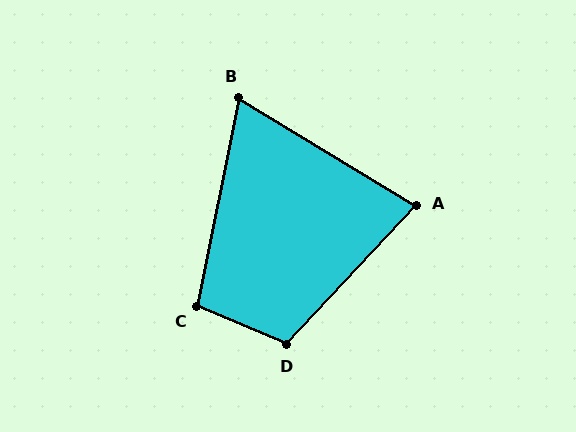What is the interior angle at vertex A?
Approximately 78 degrees (acute).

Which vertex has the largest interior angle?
D, at approximately 110 degrees.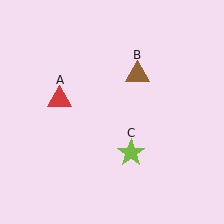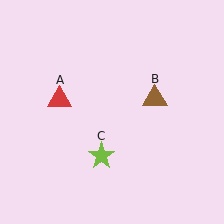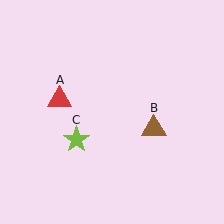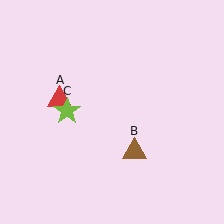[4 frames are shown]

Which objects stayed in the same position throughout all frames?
Red triangle (object A) remained stationary.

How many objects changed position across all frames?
2 objects changed position: brown triangle (object B), lime star (object C).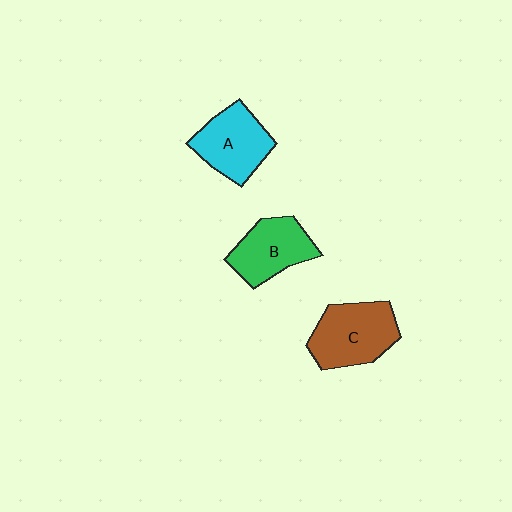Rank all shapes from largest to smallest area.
From largest to smallest: C (brown), A (cyan), B (green).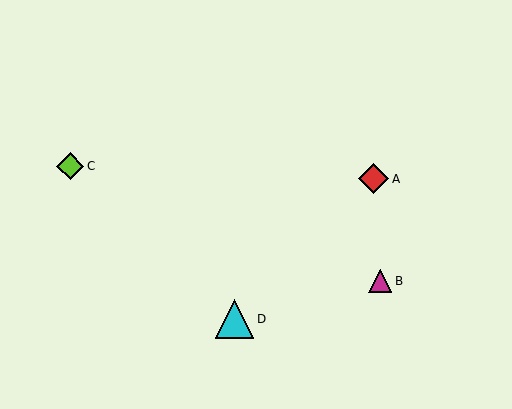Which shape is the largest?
The cyan triangle (labeled D) is the largest.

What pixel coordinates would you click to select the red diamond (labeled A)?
Click at (374, 179) to select the red diamond A.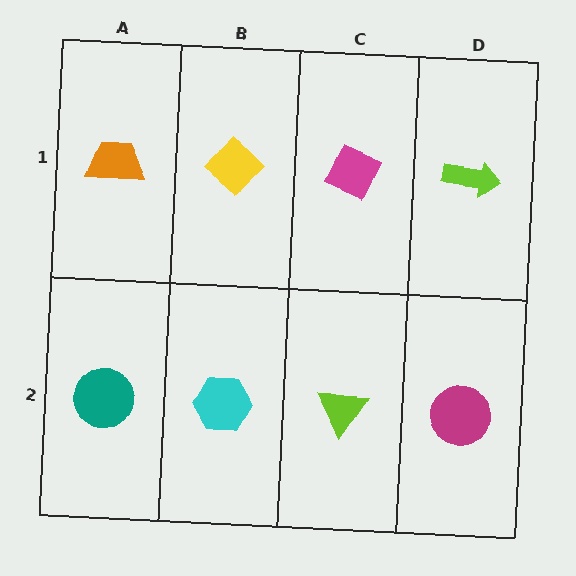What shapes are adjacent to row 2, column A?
An orange trapezoid (row 1, column A), a cyan hexagon (row 2, column B).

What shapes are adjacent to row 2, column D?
A lime arrow (row 1, column D), a lime triangle (row 2, column C).